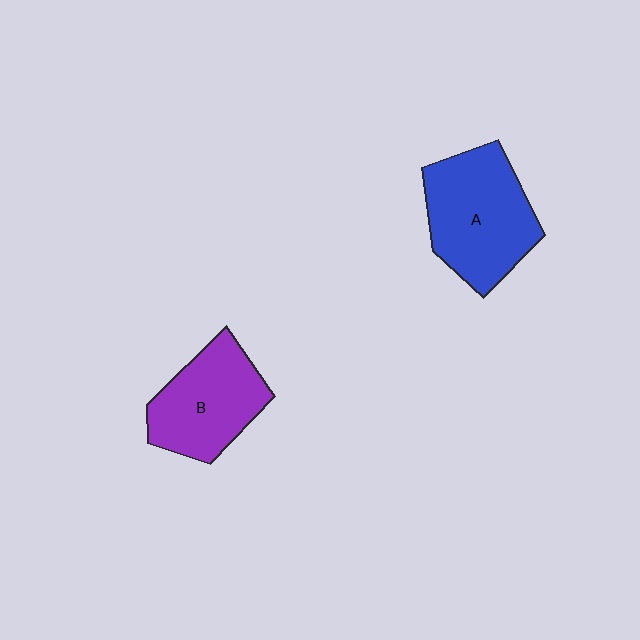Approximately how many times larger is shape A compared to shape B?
Approximately 1.2 times.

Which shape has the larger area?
Shape A (blue).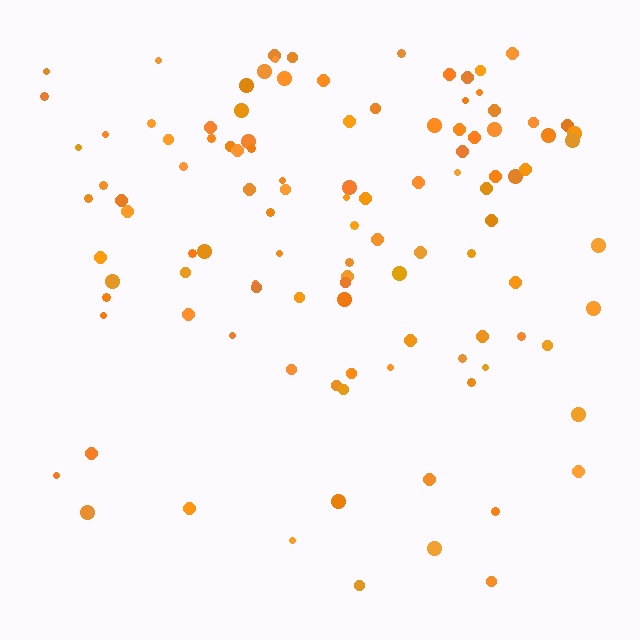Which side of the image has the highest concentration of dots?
The top.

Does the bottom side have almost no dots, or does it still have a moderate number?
Still a moderate number, just noticeably fewer than the top.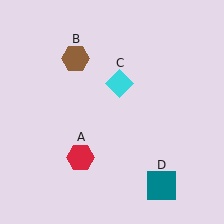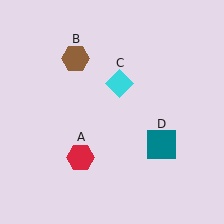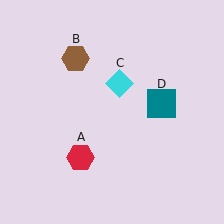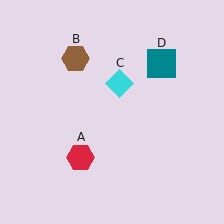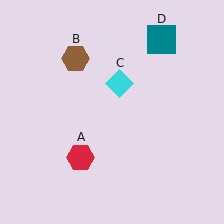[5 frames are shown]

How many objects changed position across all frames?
1 object changed position: teal square (object D).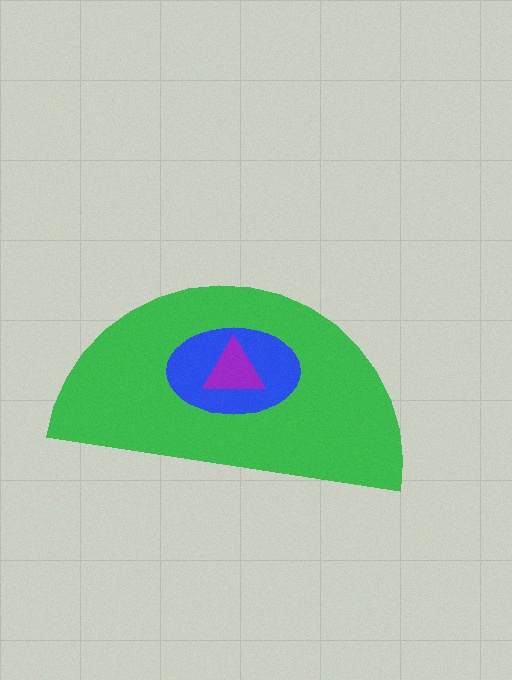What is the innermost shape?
The purple triangle.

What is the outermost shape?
The green semicircle.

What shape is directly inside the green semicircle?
The blue ellipse.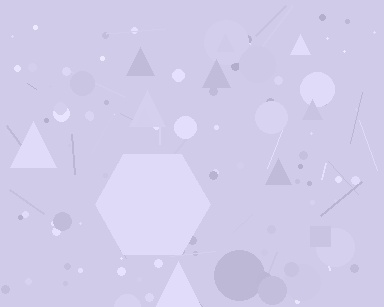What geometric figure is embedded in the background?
A hexagon is embedded in the background.